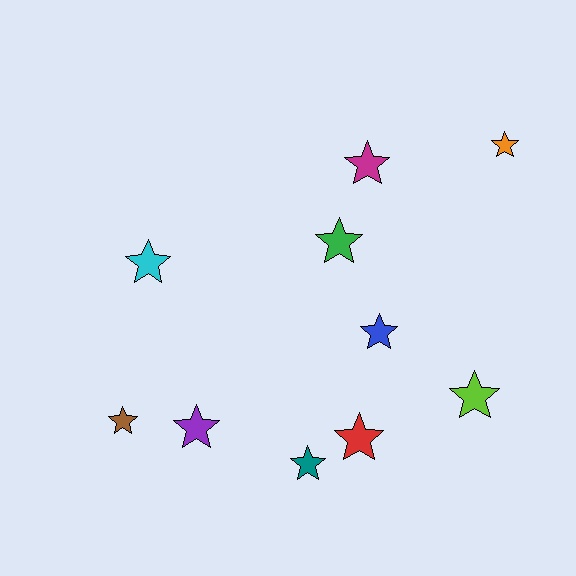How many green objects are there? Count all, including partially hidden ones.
There is 1 green object.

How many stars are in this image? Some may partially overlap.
There are 10 stars.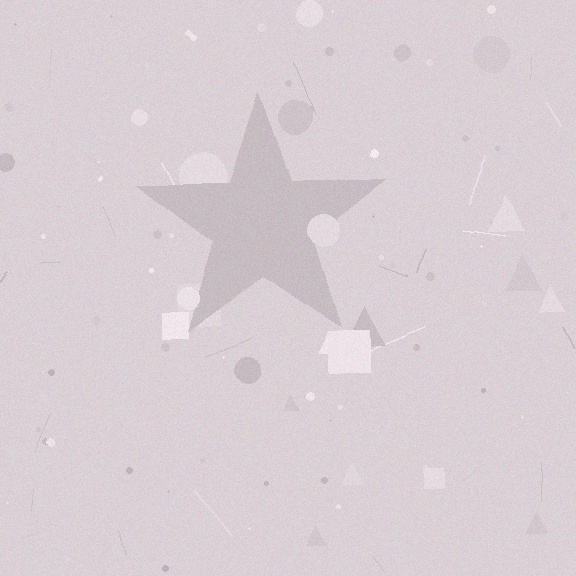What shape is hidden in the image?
A star is hidden in the image.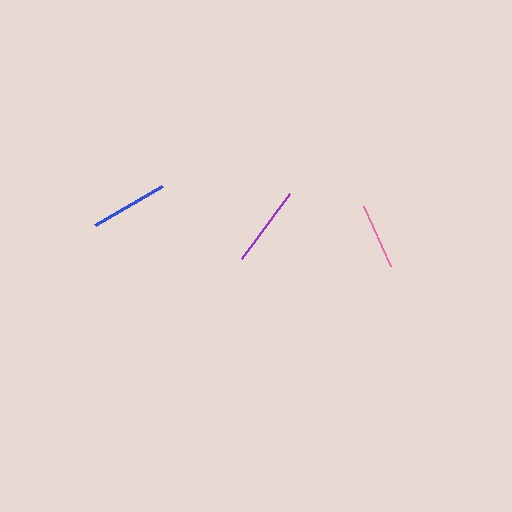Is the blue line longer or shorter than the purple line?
The purple line is longer than the blue line.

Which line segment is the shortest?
The pink line is the shortest at approximately 66 pixels.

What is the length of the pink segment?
The pink segment is approximately 66 pixels long.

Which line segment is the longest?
The purple line is the longest at approximately 81 pixels.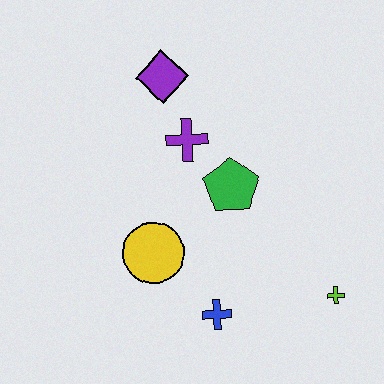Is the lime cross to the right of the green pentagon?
Yes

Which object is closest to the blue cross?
The yellow circle is closest to the blue cross.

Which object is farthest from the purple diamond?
The lime cross is farthest from the purple diamond.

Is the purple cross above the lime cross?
Yes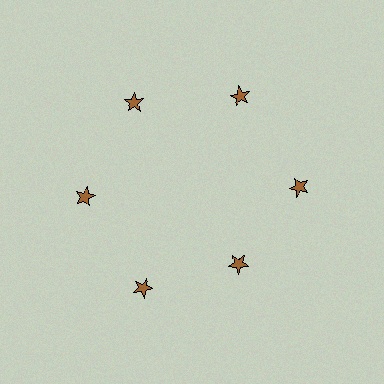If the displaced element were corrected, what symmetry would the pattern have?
It would have 6-fold rotational symmetry — the pattern would map onto itself every 60 degrees.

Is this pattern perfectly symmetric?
No. The 6 brown stars are arranged in a ring, but one element near the 5 o'clock position is pulled inward toward the center, breaking the 6-fold rotational symmetry.